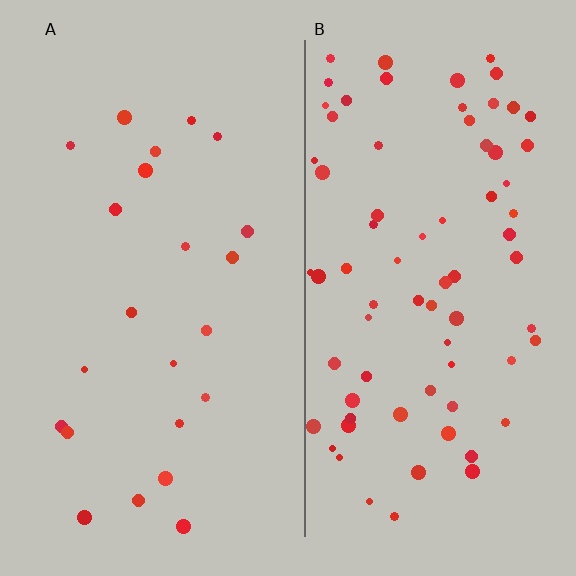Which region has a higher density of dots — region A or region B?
B (the right).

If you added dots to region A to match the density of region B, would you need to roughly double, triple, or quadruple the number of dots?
Approximately triple.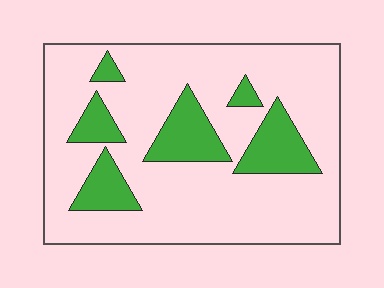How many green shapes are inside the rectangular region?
6.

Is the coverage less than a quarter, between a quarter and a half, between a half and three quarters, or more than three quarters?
Less than a quarter.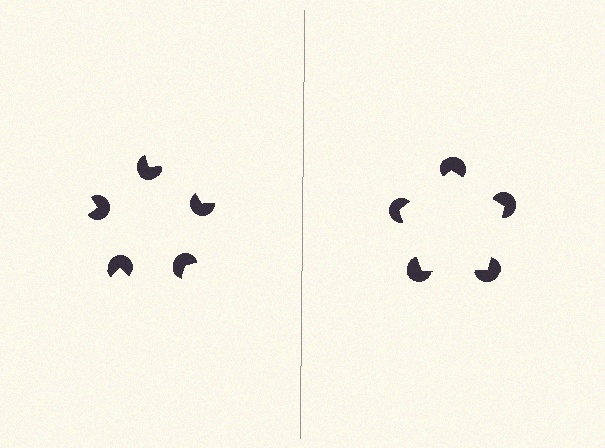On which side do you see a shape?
An illusory pentagon appears on the right side. On the left side the wedge cuts are rotated, so no coherent shape forms.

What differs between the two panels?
The pac-man discs are positioned identically on both sides; only the wedge orientations differ. On the right they align to a pentagon; on the left they are misaligned.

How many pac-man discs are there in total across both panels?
10 — 5 on each side.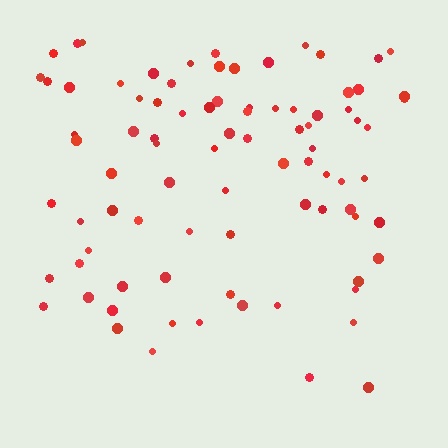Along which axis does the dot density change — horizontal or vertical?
Vertical.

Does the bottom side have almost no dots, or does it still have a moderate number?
Still a moderate number, just noticeably fewer than the top.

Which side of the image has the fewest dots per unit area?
The bottom.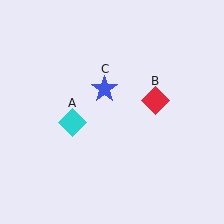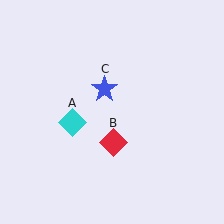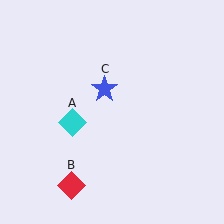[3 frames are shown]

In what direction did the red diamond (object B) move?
The red diamond (object B) moved down and to the left.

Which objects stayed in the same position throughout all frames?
Cyan diamond (object A) and blue star (object C) remained stationary.